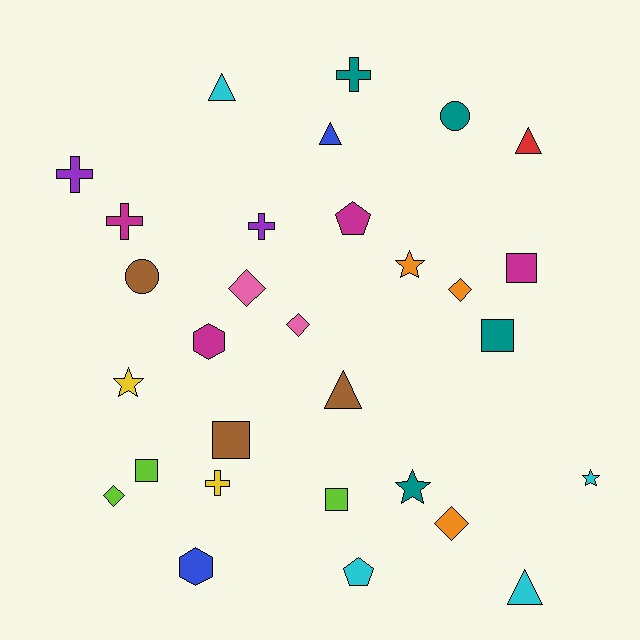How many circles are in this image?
There are 2 circles.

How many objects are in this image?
There are 30 objects.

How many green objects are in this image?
There are no green objects.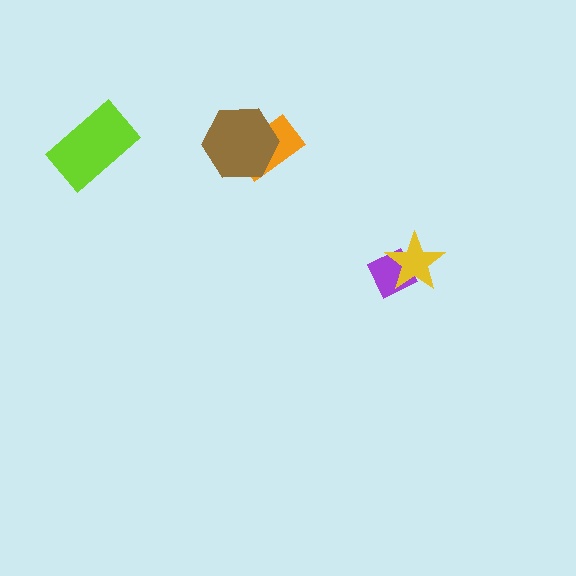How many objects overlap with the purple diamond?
1 object overlaps with the purple diamond.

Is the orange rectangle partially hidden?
Yes, it is partially covered by another shape.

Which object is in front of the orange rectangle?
The brown hexagon is in front of the orange rectangle.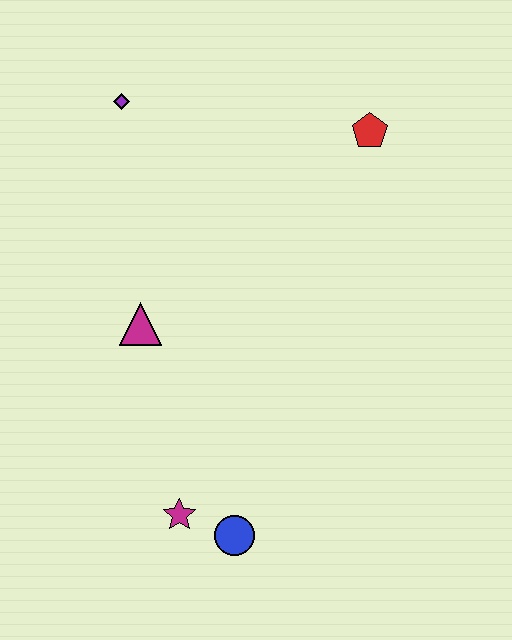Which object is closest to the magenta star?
The blue circle is closest to the magenta star.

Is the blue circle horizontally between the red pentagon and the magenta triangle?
Yes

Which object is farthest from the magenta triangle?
The red pentagon is farthest from the magenta triangle.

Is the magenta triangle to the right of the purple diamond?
Yes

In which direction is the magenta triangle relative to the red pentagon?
The magenta triangle is to the left of the red pentagon.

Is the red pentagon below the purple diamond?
Yes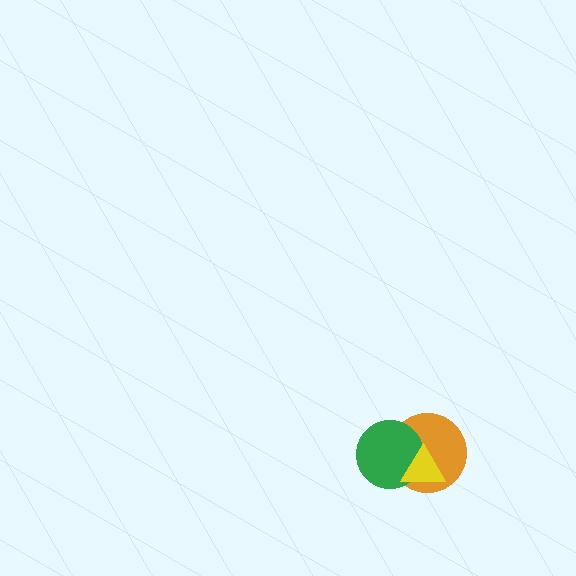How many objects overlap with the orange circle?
2 objects overlap with the orange circle.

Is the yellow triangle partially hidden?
No, no other shape covers it.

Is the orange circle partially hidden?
Yes, it is partially covered by another shape.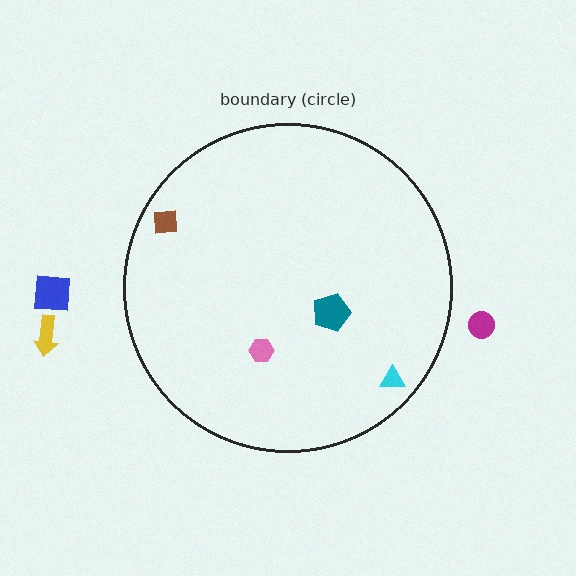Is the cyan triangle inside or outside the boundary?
Inside.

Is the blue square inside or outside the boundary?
Outside.